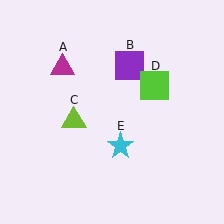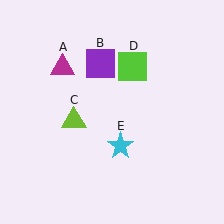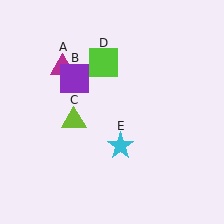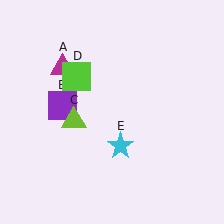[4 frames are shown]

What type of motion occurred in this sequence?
The purple square (object B), lime square (object D) rotated counterclockwise around the center of the scene.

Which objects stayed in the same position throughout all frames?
Magenta triangle (object A) and lime triangle (object C) and cyan star (object E) remained stationary.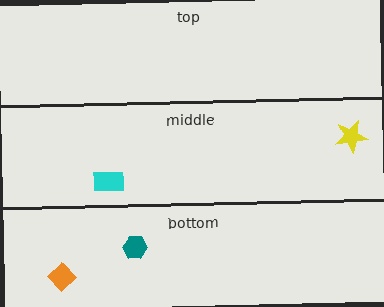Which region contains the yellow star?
The middle region.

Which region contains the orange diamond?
The bottom region.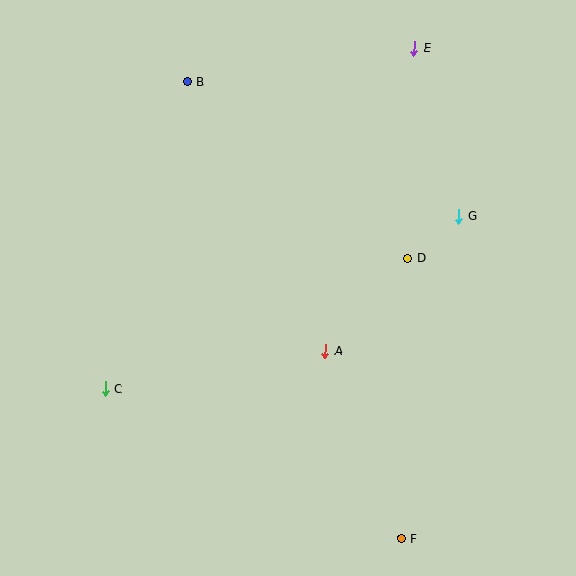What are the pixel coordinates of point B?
Point B is at (187, 82).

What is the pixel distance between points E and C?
The distance between E and C is 460 pixels.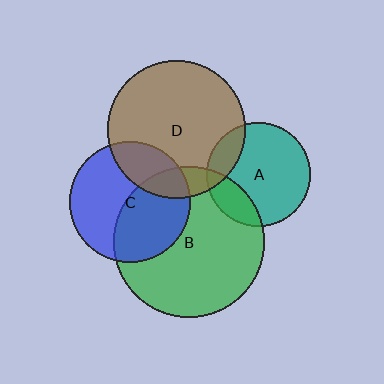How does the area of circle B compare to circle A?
Approximately 2.1 times.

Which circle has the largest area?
Circle B (green).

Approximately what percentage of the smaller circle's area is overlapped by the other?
Approximately 25%.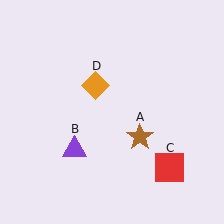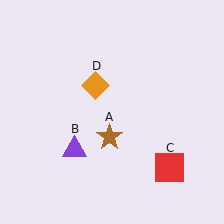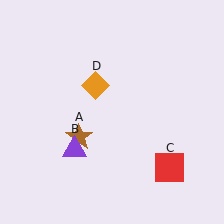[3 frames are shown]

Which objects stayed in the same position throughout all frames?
Purple triangle (object B) and red square (object C) and orange diamond (object D) remained stationary.